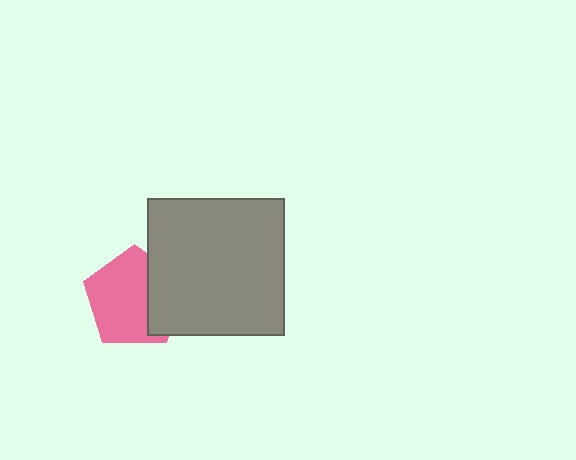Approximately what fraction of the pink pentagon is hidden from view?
Roughly 31% of the pink pentagon is hidden behind the gray square.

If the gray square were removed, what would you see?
You would see the complete pink pentagon.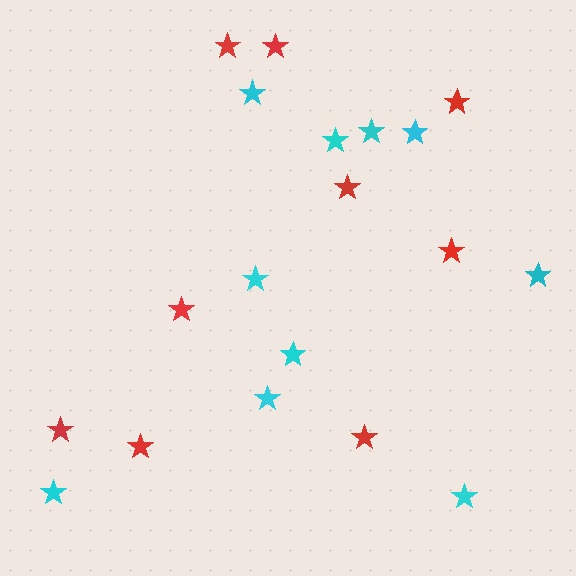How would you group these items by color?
There are 2 groups: one group of cyan stars (10) and one group of red stars (9).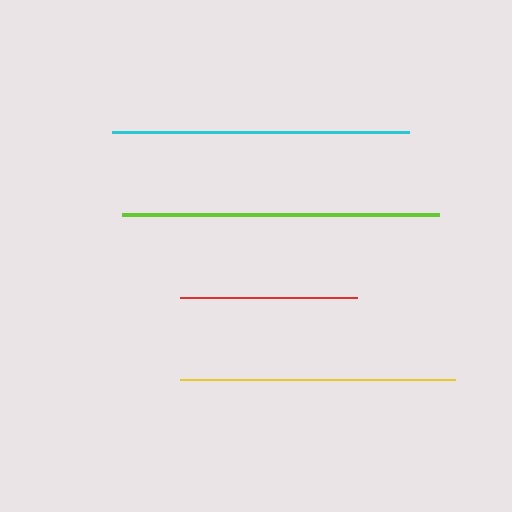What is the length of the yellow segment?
The yellow segment is approximately 275 pixels long.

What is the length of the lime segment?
The lime segment is approximately 318 pixels long.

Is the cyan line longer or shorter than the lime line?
The lime line is longer than the cyan line.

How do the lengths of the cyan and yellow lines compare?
The cyan and yellow lines are approximately the same length.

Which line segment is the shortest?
The red line is the shortest at approximately 176 pixels.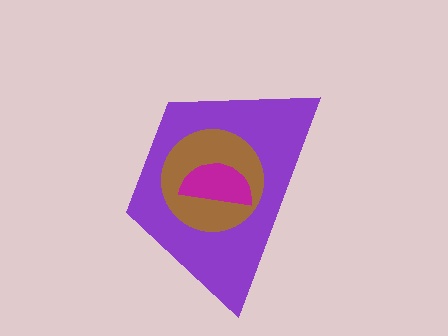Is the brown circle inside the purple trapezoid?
Yes.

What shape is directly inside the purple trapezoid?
The brown circle.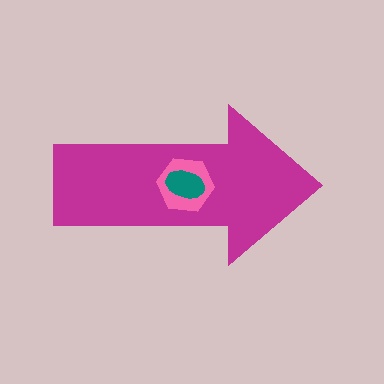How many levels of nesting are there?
3.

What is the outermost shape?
The magenta arrow.